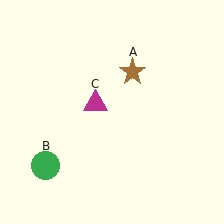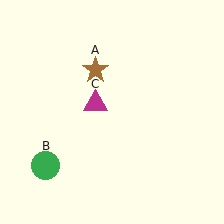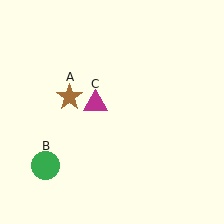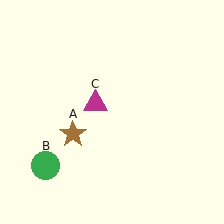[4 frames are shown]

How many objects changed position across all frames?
1 object changed position: brown star (object A).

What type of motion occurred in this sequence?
The brown star (object A) rotated counterclockwise around the center of the scene.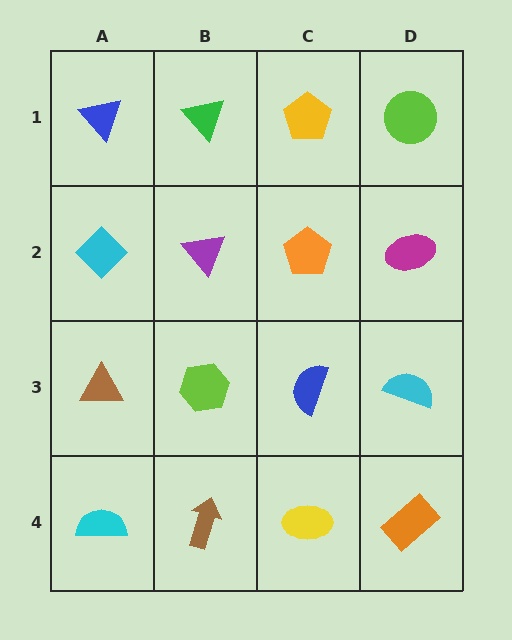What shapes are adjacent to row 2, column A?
A blue triangle (row 1, column A), a brown triangle (row 3, column A), a purple triangle (row 2, column B).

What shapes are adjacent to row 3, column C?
An orange pentagon (row 2, column C), a yellow ellipse (row 4, column C), a lime hexagon (row 3, column B), a cyan semicircle (row 3, column D).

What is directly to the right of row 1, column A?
A green triangle.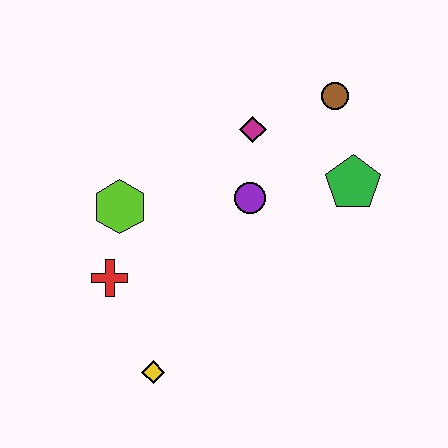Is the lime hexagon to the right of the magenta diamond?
No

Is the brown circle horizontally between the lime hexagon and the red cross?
No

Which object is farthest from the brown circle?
The yellow diamond is farthest from the brown circle.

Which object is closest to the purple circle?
The magenta diamond is closest to the purple circle.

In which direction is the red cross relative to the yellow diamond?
The red cross is above the yellow diamond.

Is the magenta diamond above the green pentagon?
Yes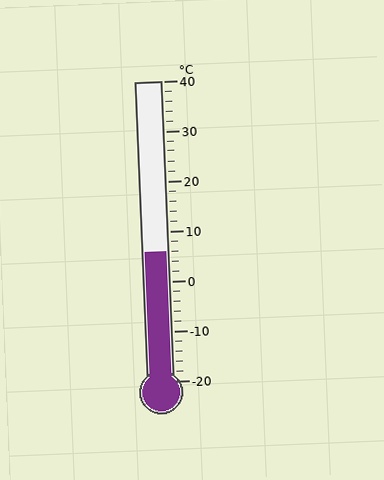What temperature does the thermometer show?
The thermometer shows approximately 6°C.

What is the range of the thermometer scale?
The thermometer scale ranges from -20°C to 40°C.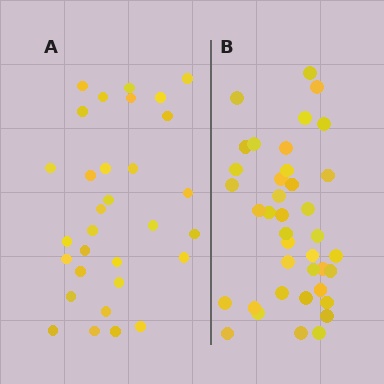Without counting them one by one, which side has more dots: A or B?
Region B (the right region) has more dots.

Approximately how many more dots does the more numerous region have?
Region B has roughly 8 or so more dots than region A.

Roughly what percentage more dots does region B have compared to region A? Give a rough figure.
About 25% more.